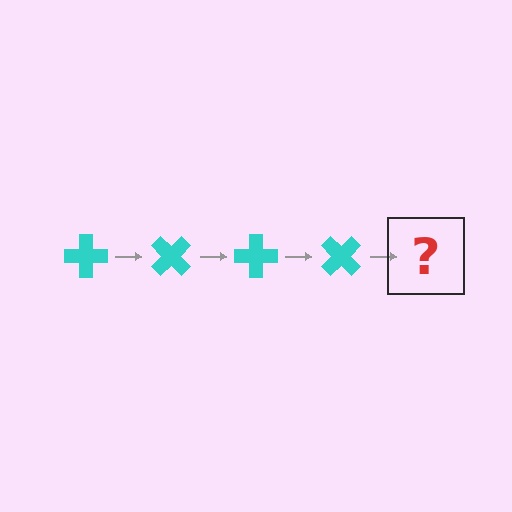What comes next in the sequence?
The next element should be a cyan cross rotated 180 degrees.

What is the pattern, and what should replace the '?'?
The pattern is that the cross rotates 45 degrees each step. The '?' should be a cyan cross rotated 180 degrees.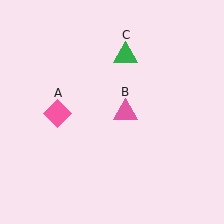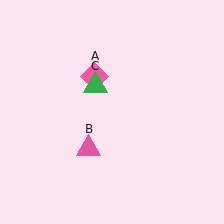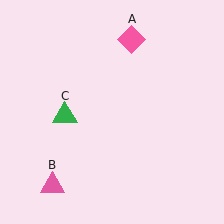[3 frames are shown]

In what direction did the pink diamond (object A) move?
The pink diamond (object A) moved up and to the right.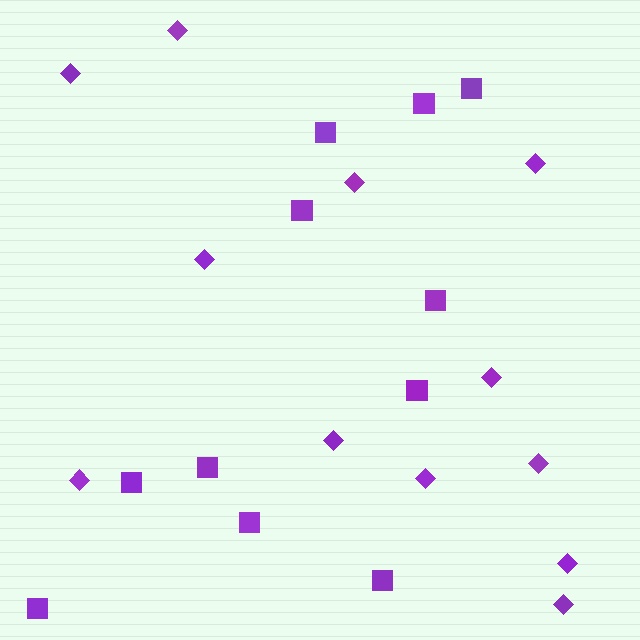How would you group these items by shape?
There are 2 groups: one group of diamonds (12) and one group of squares (11).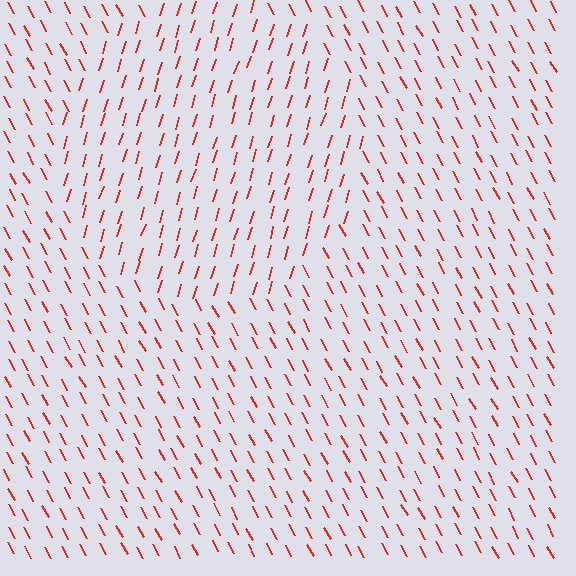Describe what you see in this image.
The image is filled with small red line segments. A circle region in the image has lines oriented differently from the surrounding lines, creating a visible texture boundary.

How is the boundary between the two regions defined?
The boundary is defined purely by a change in line orientation (approximately 45 degrees difference). All lines are the same color and thickness.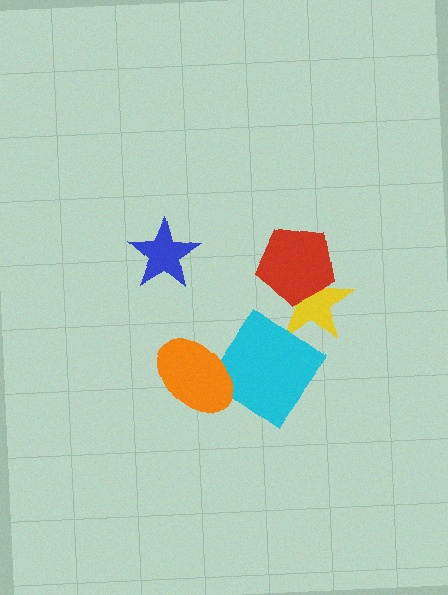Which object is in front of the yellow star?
The red pentagon is in front of the yellow star.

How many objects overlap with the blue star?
0 objects overlap with the blue star.